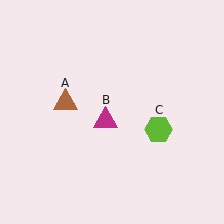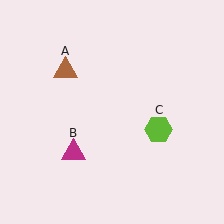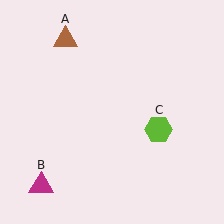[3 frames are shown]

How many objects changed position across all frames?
2 objects changed position: brown triangle (object A), magenta triangle (object B).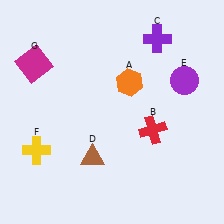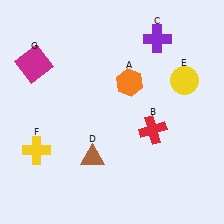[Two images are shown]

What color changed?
The circle (E) changed from purple in Image 1 to yellow in Image 2.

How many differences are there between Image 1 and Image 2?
There is 1 difference between the two images.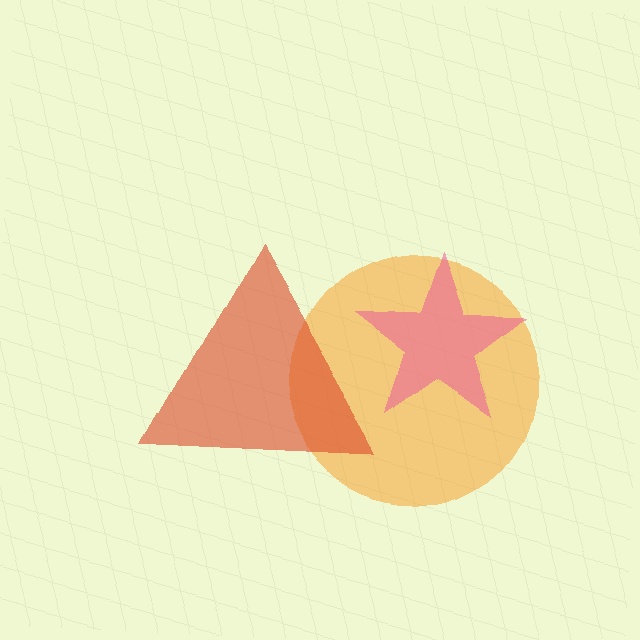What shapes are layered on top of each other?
The layered shapes are: an orange circle, a red triangle, a pink star.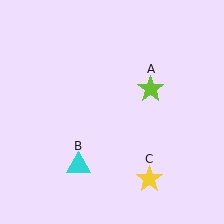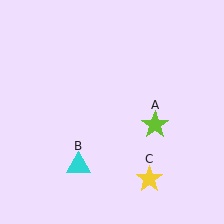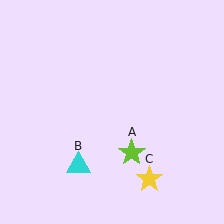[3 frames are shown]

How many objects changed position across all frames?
1 object changed position: lime star (object A).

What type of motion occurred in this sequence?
The lime star (object A) rotated clockwise around the center of the scene.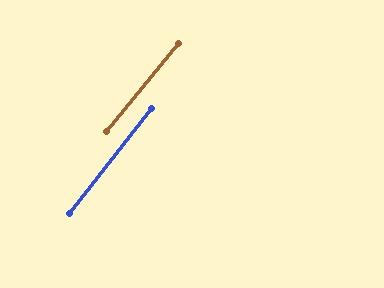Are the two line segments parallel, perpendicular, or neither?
Parallel — their directions differ by only 1.7°.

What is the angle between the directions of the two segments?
Approximately 2 degrees.